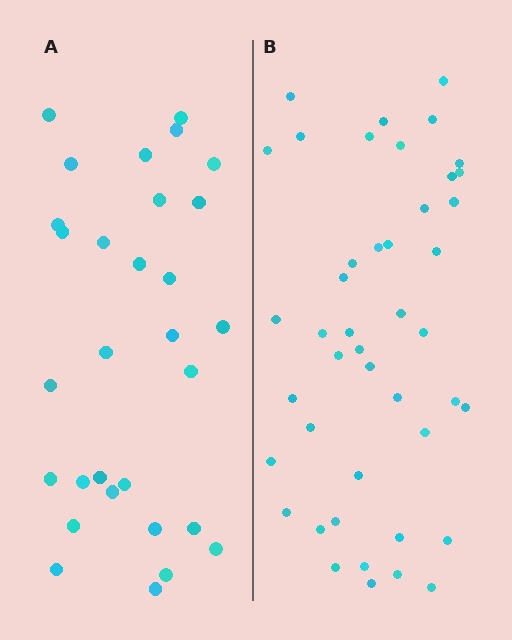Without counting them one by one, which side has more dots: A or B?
Region B (the right region) has more dots.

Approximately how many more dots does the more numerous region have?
Region B has approximately 15 more dots than region A.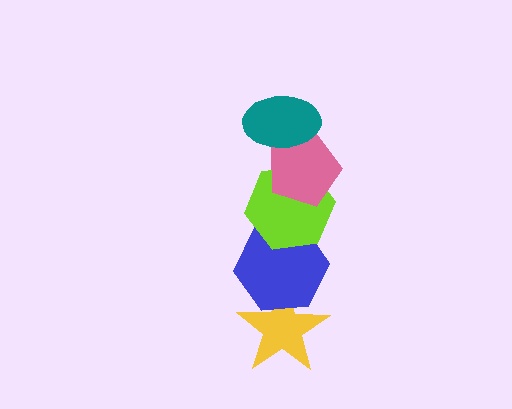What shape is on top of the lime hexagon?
The pink pentagon is on top of the lime hexagon.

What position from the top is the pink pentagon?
The pink pentagon is 2nd from the top.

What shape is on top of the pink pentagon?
The teal ellipse is on top of the pink pentagon.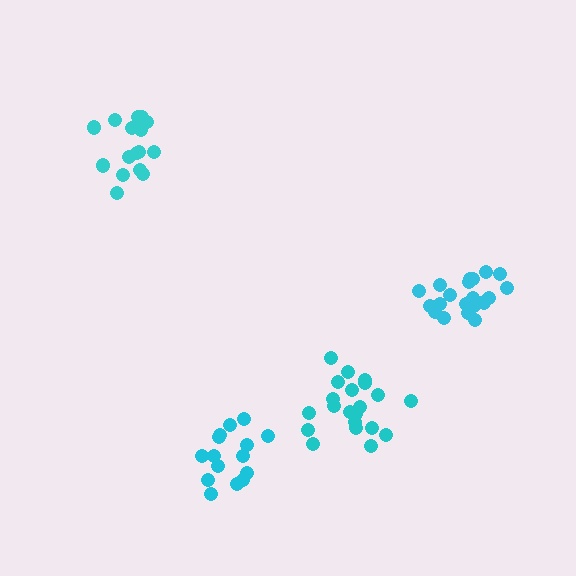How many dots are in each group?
Group 1: 16 dots, Group 2: 21 dots, Group 3: 20 dots, Group 4: 15 dots (72 total).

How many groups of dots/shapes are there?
There are 4 groups.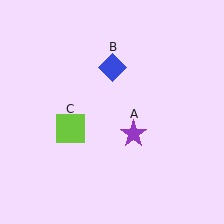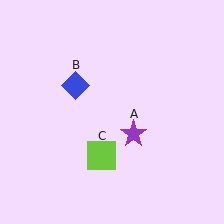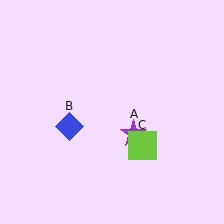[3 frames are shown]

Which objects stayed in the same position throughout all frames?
Purple star (object A) remained stationary.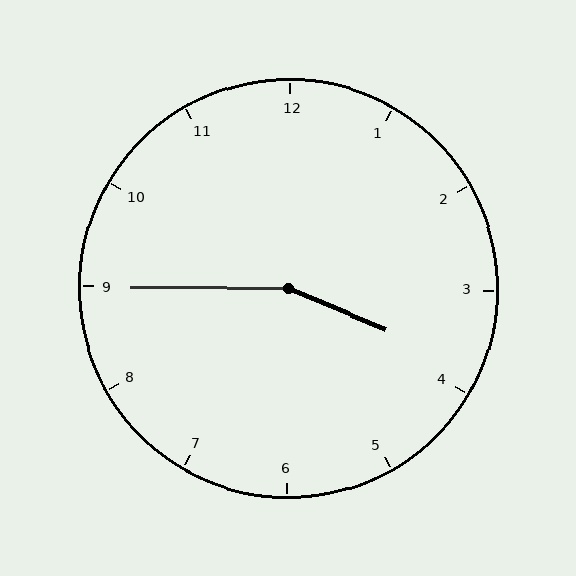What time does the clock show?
3:45.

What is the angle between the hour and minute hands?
Approximately 158 degrees.